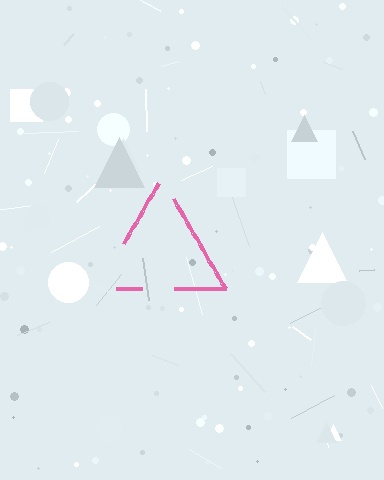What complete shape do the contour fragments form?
The contour fragments form a triangle.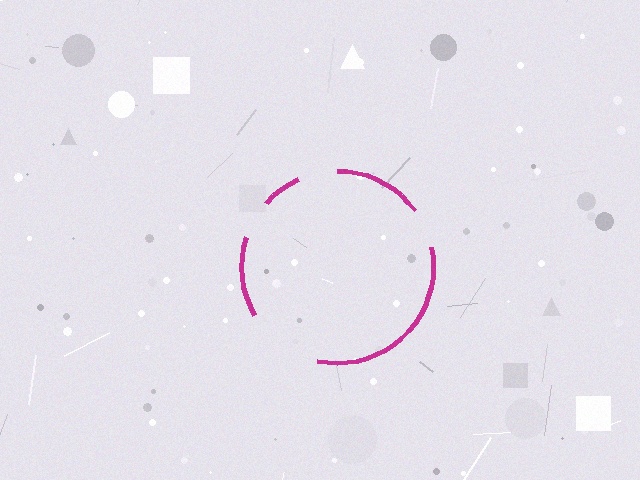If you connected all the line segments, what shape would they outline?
They would outline a circle.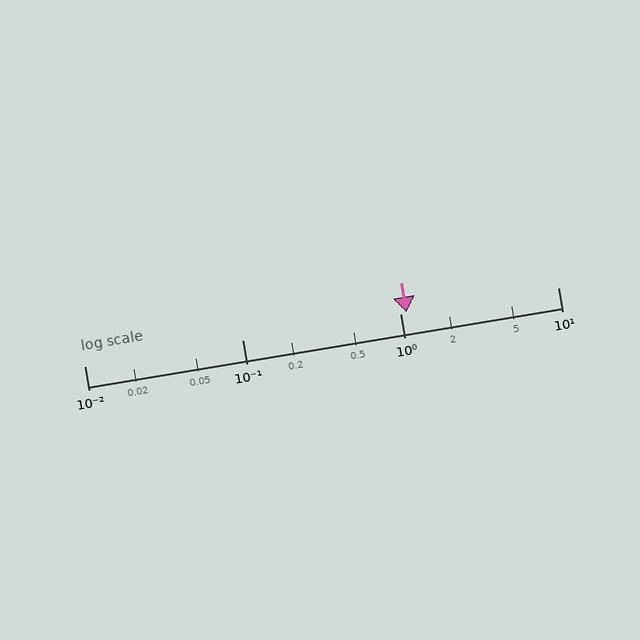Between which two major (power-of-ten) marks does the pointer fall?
The pointer is between 1 and 10.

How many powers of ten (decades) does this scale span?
The scale spans 3 decades, from 0.01 to 10.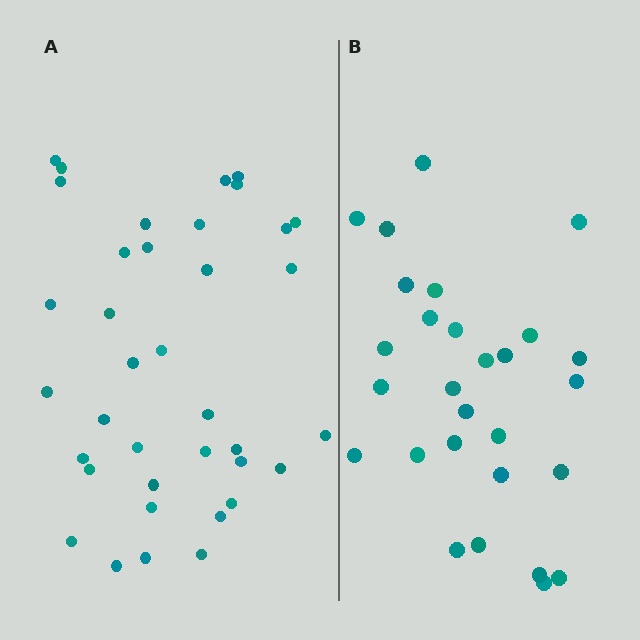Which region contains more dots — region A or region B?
Region A (the left region) has more dots.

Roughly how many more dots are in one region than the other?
Region A has roughly 8 or so more dots than region B.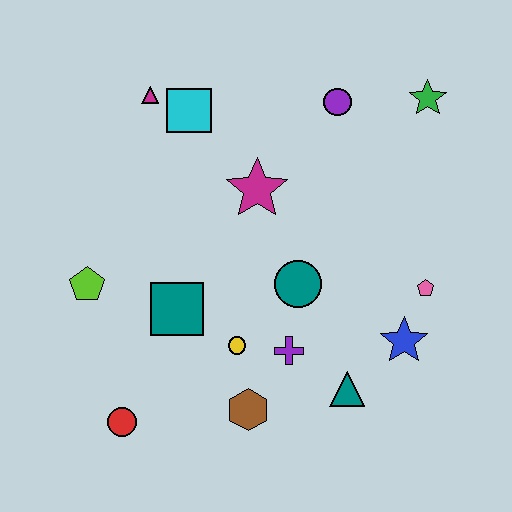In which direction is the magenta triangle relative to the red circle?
The magenta triangle is above the red circle.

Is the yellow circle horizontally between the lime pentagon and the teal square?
No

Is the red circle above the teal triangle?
No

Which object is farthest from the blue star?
The magenta triangle is farthest from the blue star.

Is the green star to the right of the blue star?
Yes